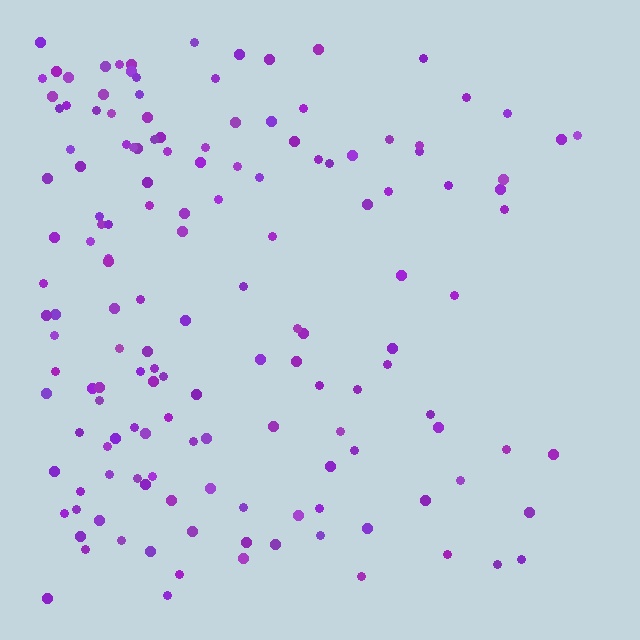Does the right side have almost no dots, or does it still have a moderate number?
Still a moderate number, just noticeably fewer than the left.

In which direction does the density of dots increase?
From right to left, with the left side densest.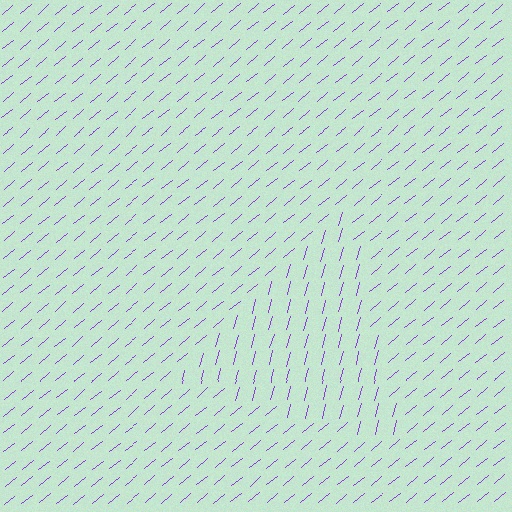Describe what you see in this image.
The image is filled with small purple line segments. A triangle region in the image has lines oriented differently from the surrounding lines, creating a visible texture boundary.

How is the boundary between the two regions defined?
The boundary is defined purely by a change in line orientation (approximately 36 degrees difference). All lines are the same color and thickness.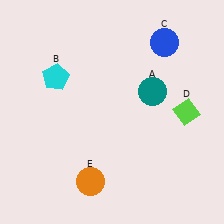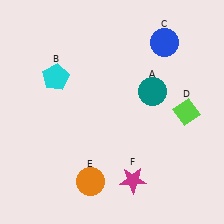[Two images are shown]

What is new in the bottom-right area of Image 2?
A magenta star (F) was added in the bottom-right area of Image 2.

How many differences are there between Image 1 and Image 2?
There is 1 difference between the two images.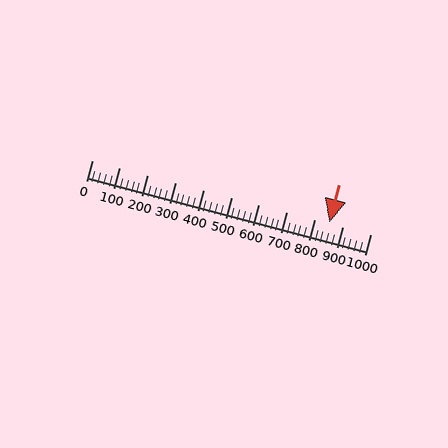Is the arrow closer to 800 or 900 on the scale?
The arrow is closer to 900.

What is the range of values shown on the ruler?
The ruler shows values from 0 to 1000.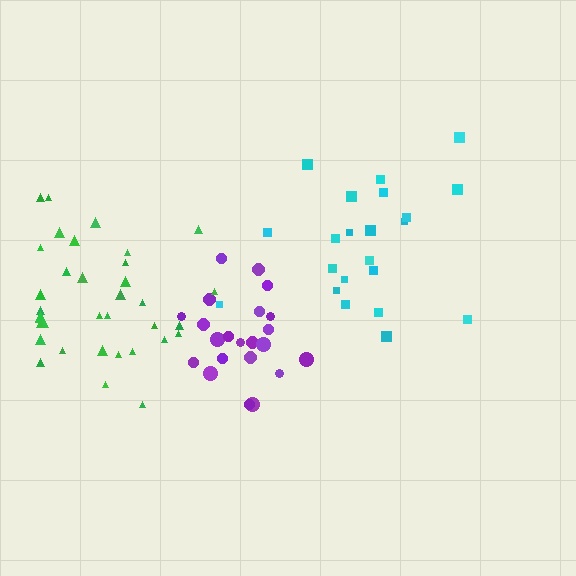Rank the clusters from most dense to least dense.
purple, green, cyan.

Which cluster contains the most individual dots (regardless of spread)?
Green (35).